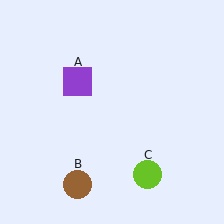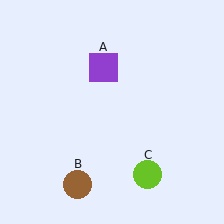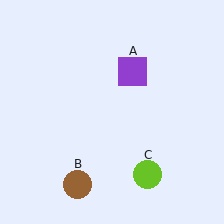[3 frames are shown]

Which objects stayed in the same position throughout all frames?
Brown circle (object B) and lime circle (object C) remained stationary.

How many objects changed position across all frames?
1 object changed position: purple square (object A).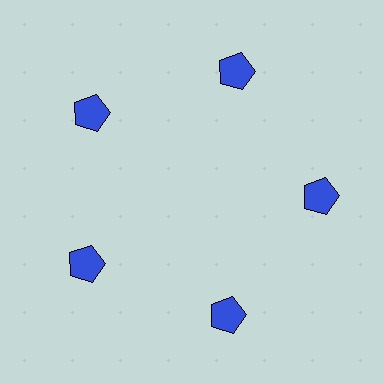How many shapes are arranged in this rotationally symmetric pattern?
There are 5 shapes, arranged in 5 groups of 1.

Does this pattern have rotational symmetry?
Yes, this pattern has 5-fold rotational symmetry. It looks the same after rotating 72 degrees around the center.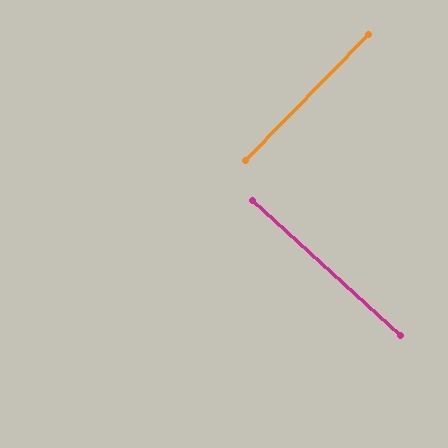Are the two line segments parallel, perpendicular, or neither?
Perpendicular — they meet at approximately 88°.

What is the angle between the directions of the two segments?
Approximately 88 degrees.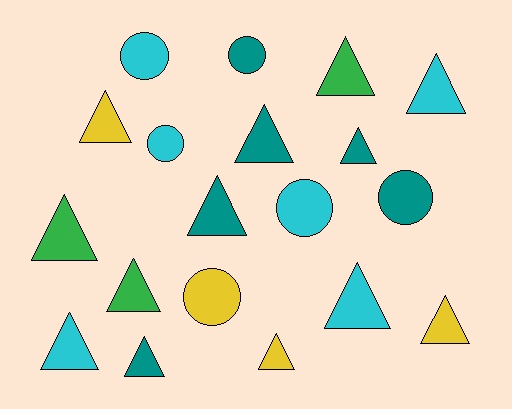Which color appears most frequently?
Teal, with 6 objects.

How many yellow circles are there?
There is 1 yellow circle.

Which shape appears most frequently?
Triangle, with 13 objects.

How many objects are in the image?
There are 19 objects.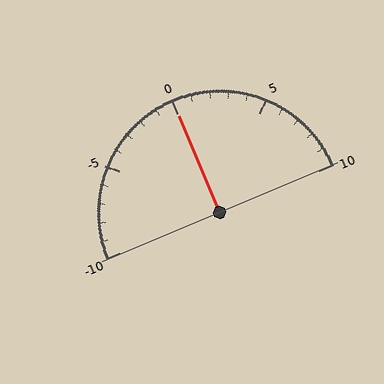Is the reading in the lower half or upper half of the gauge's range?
The reading is in the upper half of the range (-10 to 10).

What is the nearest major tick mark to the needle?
The nearest major tick mark is 0.